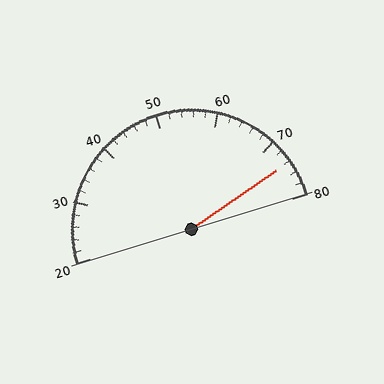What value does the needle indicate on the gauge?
The needle indicates approximately 74.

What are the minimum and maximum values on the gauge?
The gauge ranges from 20 to 80.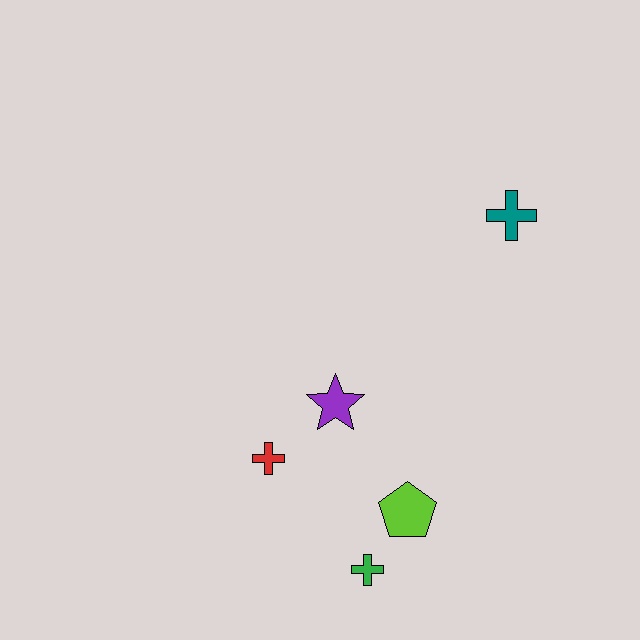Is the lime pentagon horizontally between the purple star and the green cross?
No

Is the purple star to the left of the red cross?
No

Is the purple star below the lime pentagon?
No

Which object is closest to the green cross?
The lime pentagon is closest to the green cross.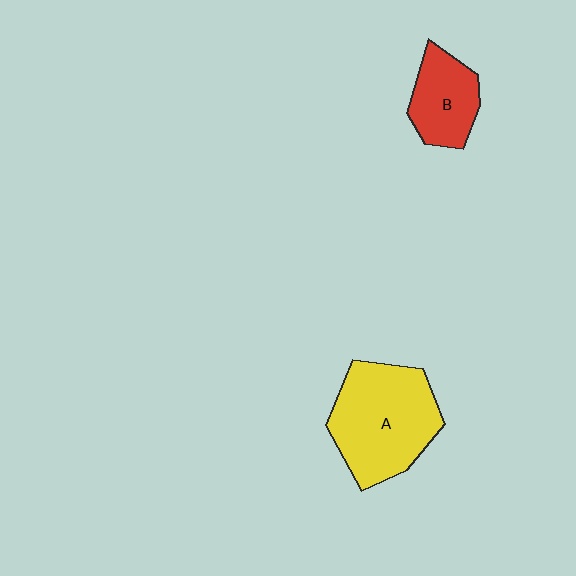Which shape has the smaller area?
Shape B (red).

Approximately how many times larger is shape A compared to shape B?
Approximately 1.9 times.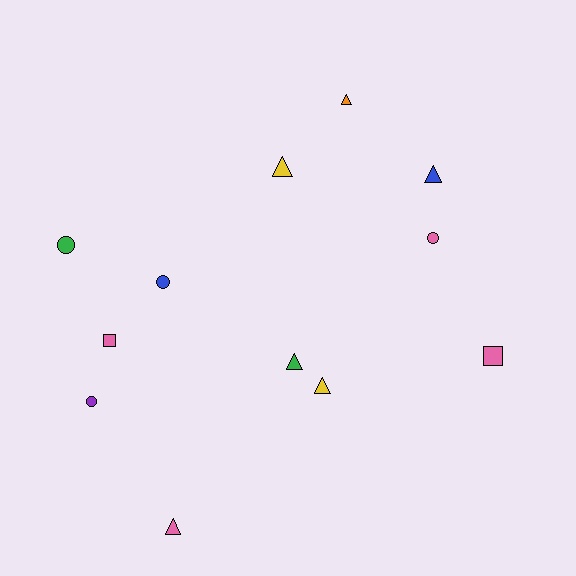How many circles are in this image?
There are 4 circles.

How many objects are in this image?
There are 12 objects.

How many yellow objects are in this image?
There are 2 yellow objects.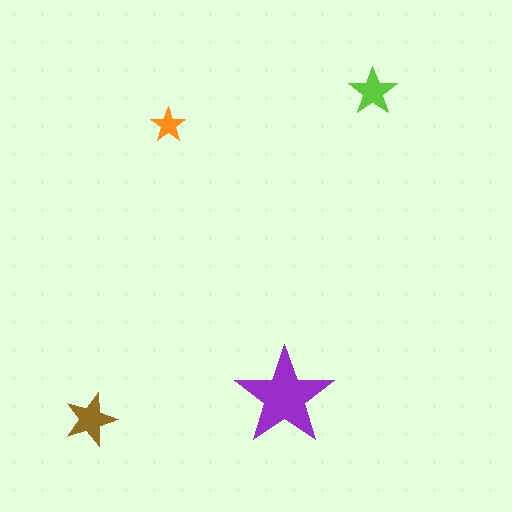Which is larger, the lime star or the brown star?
The brown one.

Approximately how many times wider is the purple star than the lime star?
About 2 times wider.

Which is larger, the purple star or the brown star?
The purple one.